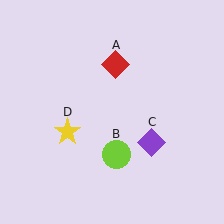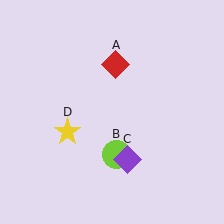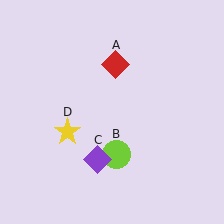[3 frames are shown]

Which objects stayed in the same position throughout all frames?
Red diamond (object A) and lime circle (object B) and yellow star (object D) remained stationary.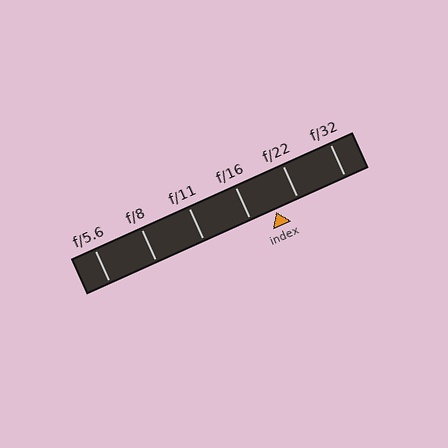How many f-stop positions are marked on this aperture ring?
There are 6 f-stop positions marked.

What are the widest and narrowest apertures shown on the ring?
The widest aperture shown is f/5.6 and the narrowest is f/32.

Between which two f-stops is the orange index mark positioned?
The index mark is between f/16 and f/22.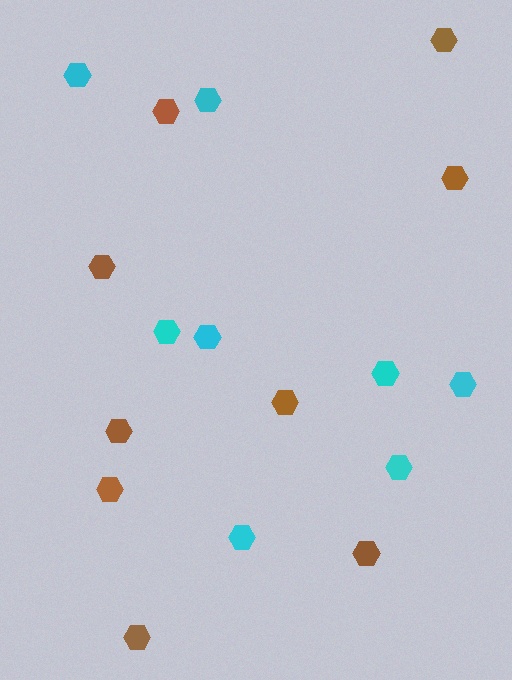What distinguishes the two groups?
There are 2 groups: one group of cyan hexagons (8) and one group of brown hexagons (9).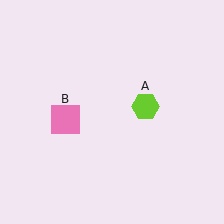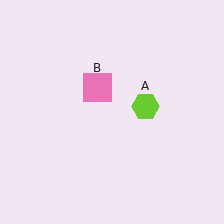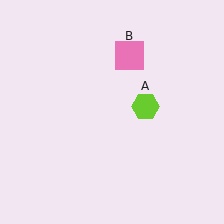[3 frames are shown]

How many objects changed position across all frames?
1 object changed position: pink square (object B).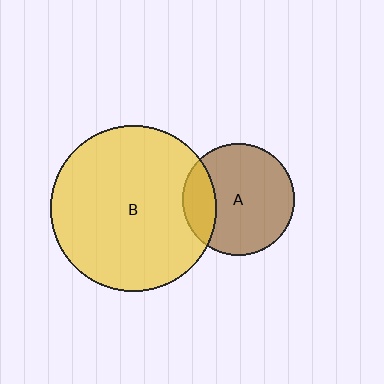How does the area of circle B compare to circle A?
Approximately 2.2 times.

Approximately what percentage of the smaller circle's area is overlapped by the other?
Approximately 20%.